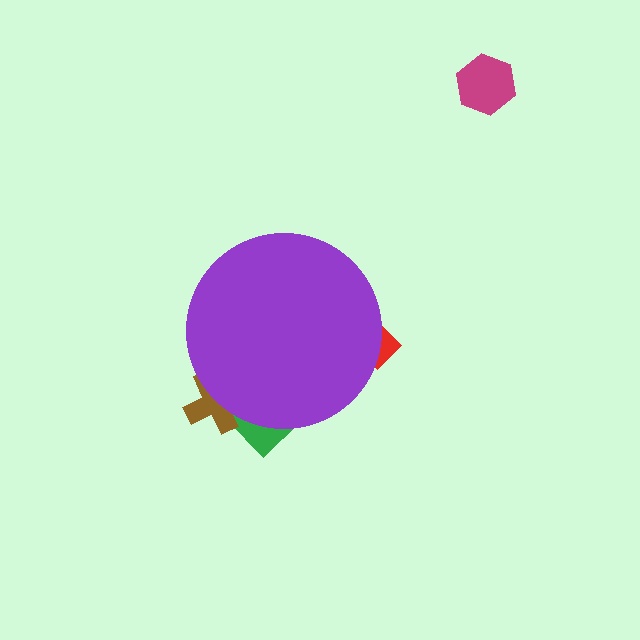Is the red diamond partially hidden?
Yes, the red diamond is partially hidden behind the purple circle.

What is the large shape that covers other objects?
A purple circle.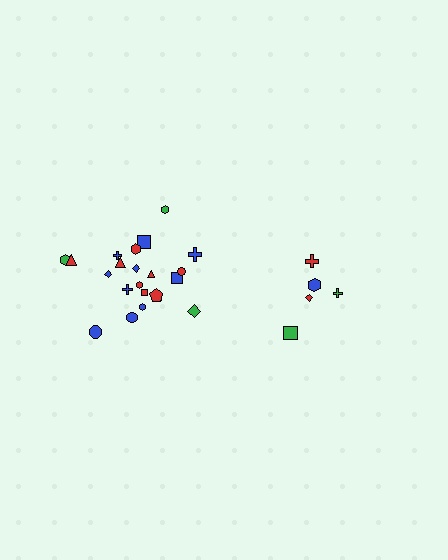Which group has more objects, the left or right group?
The left group.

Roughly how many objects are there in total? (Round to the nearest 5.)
Roughly 25 objects in total.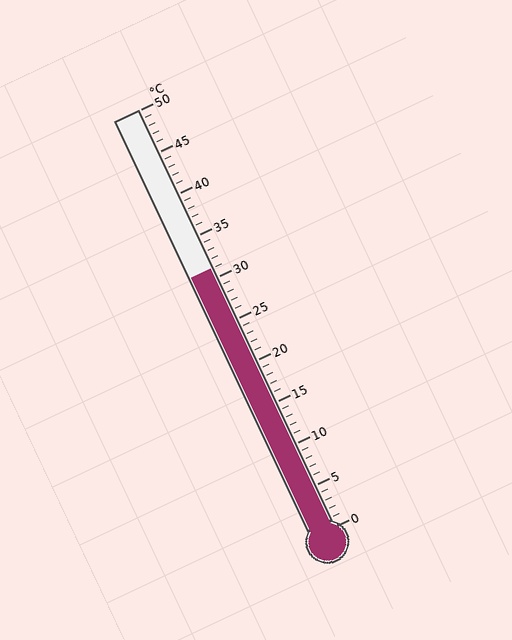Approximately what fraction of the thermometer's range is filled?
The thermometer is filled to approximately 60% of its range.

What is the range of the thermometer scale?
The thermometer scale ranges from 0°C to 50°C.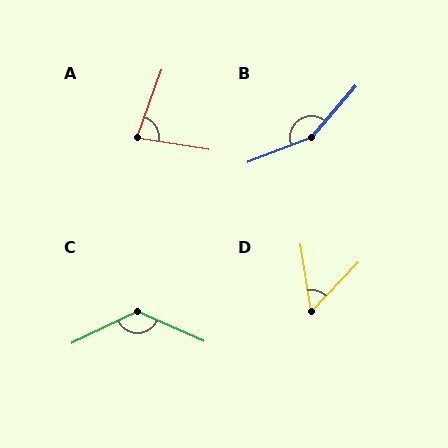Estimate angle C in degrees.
Approximately 131 degrees.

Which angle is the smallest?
D, at approximately 53 degrees.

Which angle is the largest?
B, at approximately 151 degrees.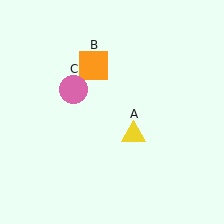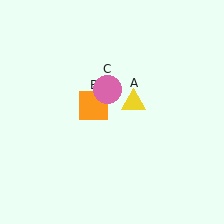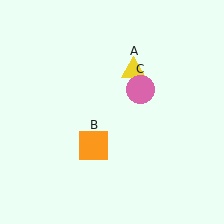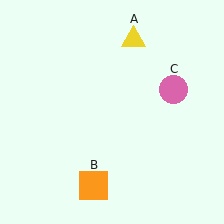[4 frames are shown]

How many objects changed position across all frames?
3 objects changed position: yellow triangle (object A), orange square (object B), pink circle (object C).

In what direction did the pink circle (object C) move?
The pink circle (object C) moved right.